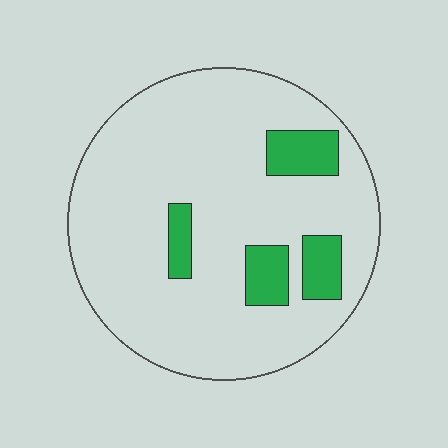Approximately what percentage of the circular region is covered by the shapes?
Approximately 15%.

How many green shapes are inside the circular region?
4.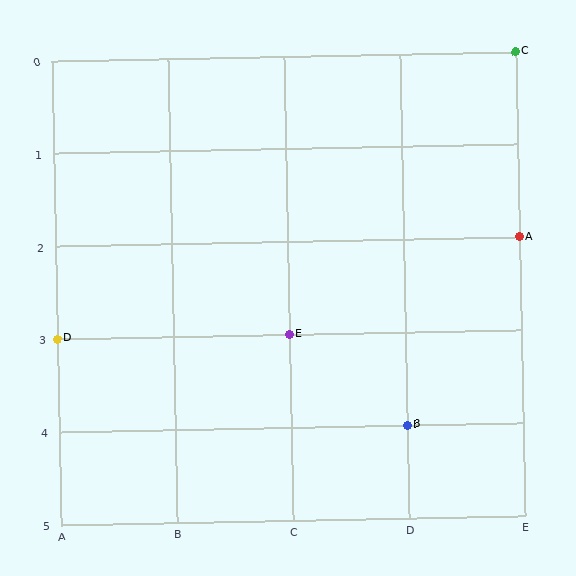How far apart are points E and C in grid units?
Points E and C are 2 columns and 3 rows apart (about 3.6 grid units diagonally).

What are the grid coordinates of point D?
Point D is at grid coordinates (A, 3).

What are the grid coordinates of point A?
Point A is at grid coordinates (E, 2).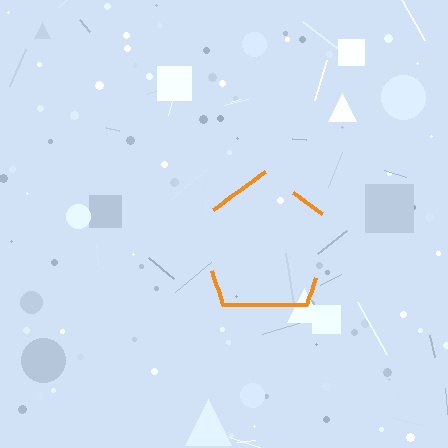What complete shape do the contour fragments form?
The contour fragments form a pentagon.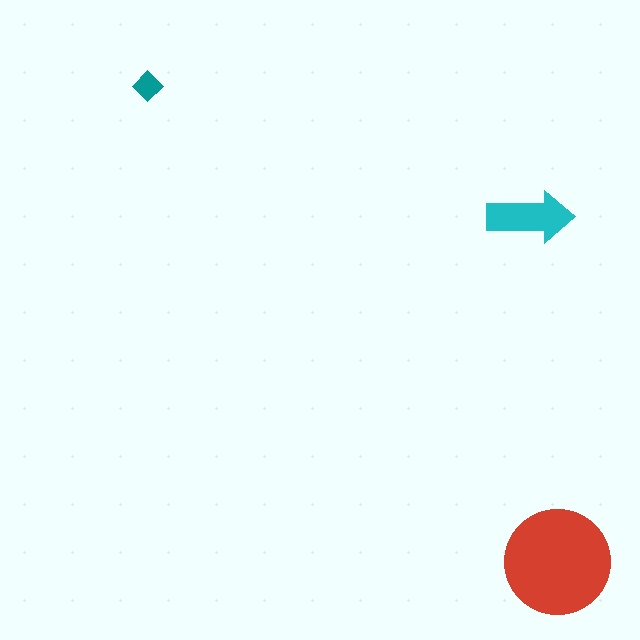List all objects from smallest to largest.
The teal diamond, the cyan arrow, the red circle.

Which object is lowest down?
The red circle is bottommost.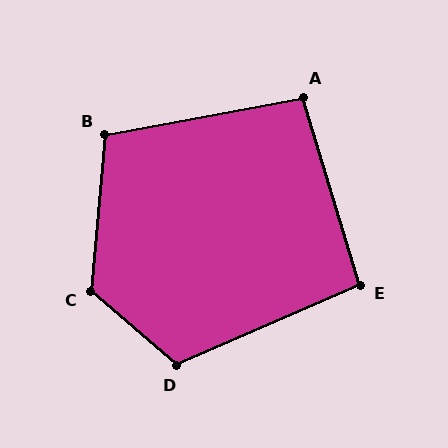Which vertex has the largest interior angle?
C, at approximately 126 degrees.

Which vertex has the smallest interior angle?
A, at approximately 96 degrees.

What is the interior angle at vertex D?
Approximately 116 degrees (obtuse).